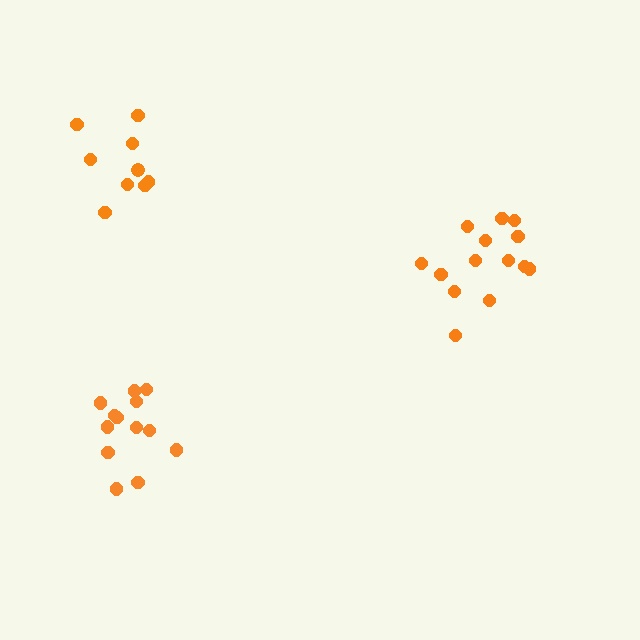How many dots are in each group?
Group 1: 14 dots, Group 2: 9 dots, Group 3: 13 dots (36 total).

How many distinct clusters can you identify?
There are 3 distinct clusters.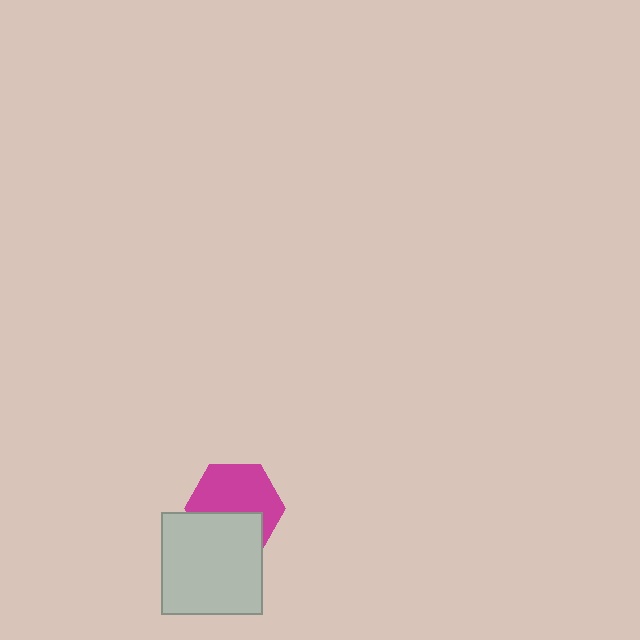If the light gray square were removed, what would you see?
You would see the complete magenta hexagon.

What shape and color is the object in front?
The object in front is a light gray square.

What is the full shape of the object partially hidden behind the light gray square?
The partially hidden object is a magenta hexagon.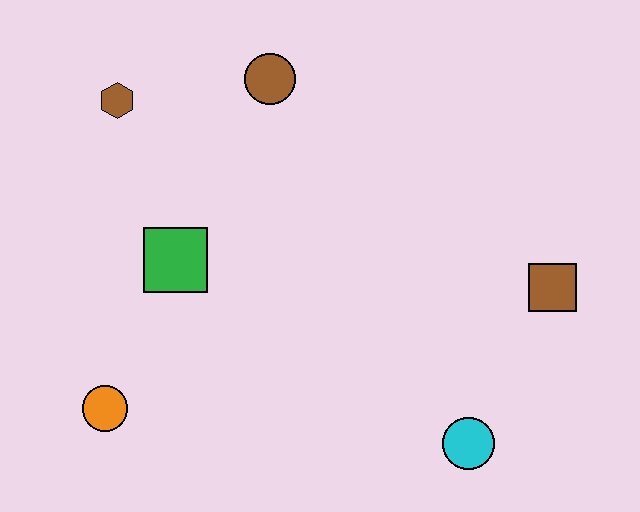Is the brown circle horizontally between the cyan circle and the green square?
Yes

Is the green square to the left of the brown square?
Yes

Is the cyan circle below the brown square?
Yes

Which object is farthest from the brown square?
The brown hexagon is farthest from the brown square.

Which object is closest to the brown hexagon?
The brown circle is closest to the brown hexagon.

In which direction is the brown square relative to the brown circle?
The brown square is to the right of the brown circle.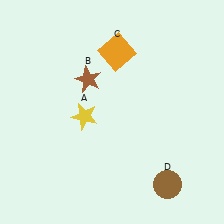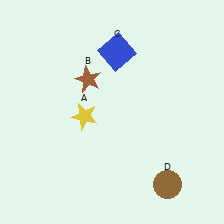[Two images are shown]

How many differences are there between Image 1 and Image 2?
There is 1 difference between the two images.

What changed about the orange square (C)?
In Image 1, C is orange. In Image 2, it changed to blue.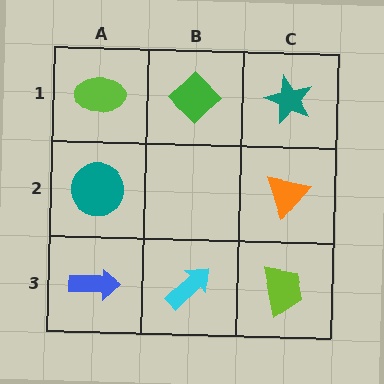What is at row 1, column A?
A lime ellipse.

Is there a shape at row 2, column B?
No, that cell is empty.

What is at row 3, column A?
A blue arrow.